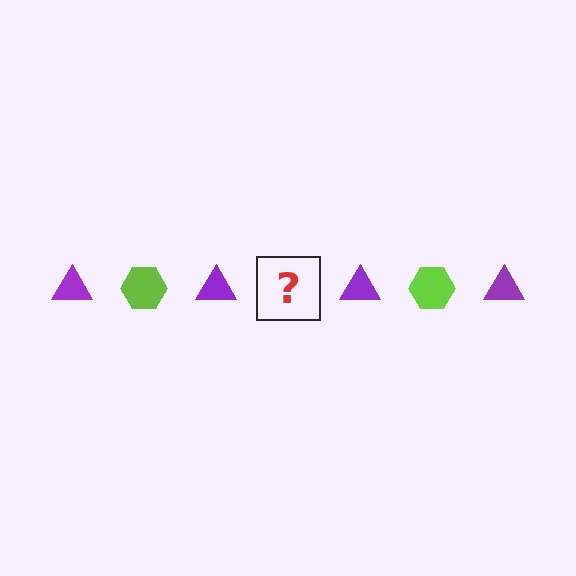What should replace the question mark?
The question mark should be replaced with a lime hexagon.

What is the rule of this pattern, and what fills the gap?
The rule is that the pattern alternates between purple triangle and lime hexagon. The gap should be filled with a lime hexagon.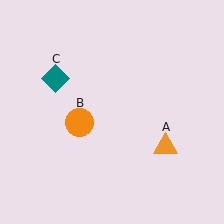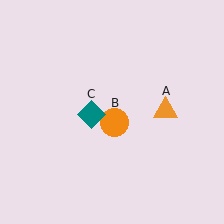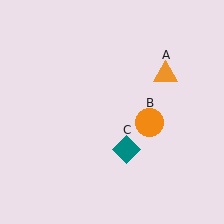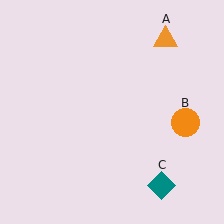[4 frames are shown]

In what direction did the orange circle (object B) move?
The orange circle (object B) moved right.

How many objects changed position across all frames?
3 objects changed position: orange triangle (object A), orange circle (object B), teal diamond (object C).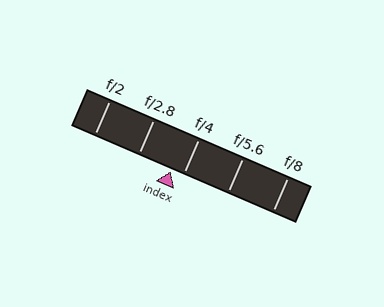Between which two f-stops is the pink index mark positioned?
The index mark is between f/2.8 and f/4.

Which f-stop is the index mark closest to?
The index mark is closest to f/4.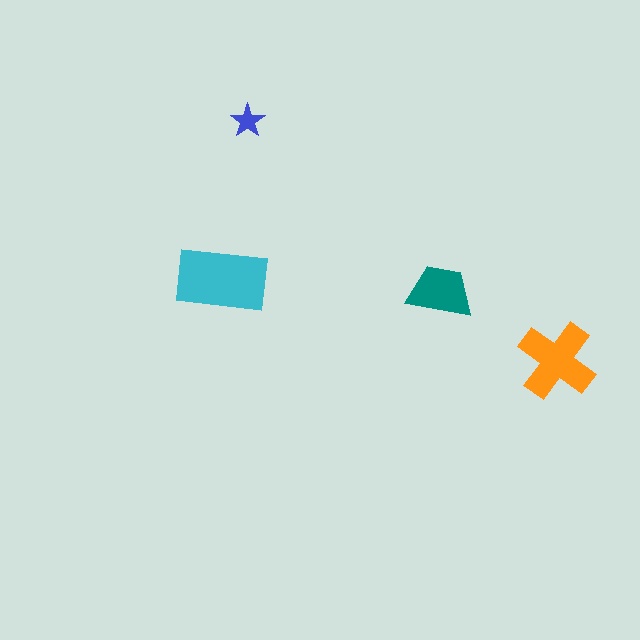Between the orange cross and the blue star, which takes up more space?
The orange cross.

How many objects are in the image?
There are 4 objects in the image.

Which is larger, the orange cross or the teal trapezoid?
The orange cross.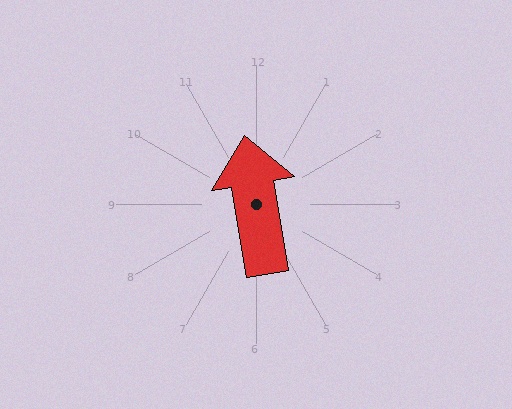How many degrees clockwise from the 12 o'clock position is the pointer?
Approximately 351 degrees.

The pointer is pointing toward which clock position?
Roughly 12 o'clock.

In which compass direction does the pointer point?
North.